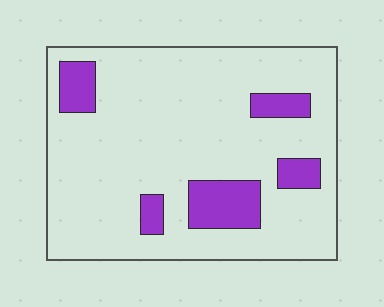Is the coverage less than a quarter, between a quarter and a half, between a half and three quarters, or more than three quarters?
Less than a quarter.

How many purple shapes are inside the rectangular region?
5.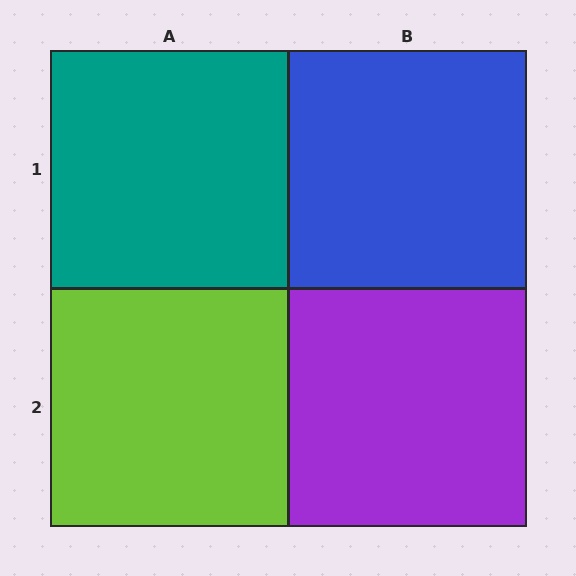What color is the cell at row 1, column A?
Teal.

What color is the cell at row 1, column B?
Blue.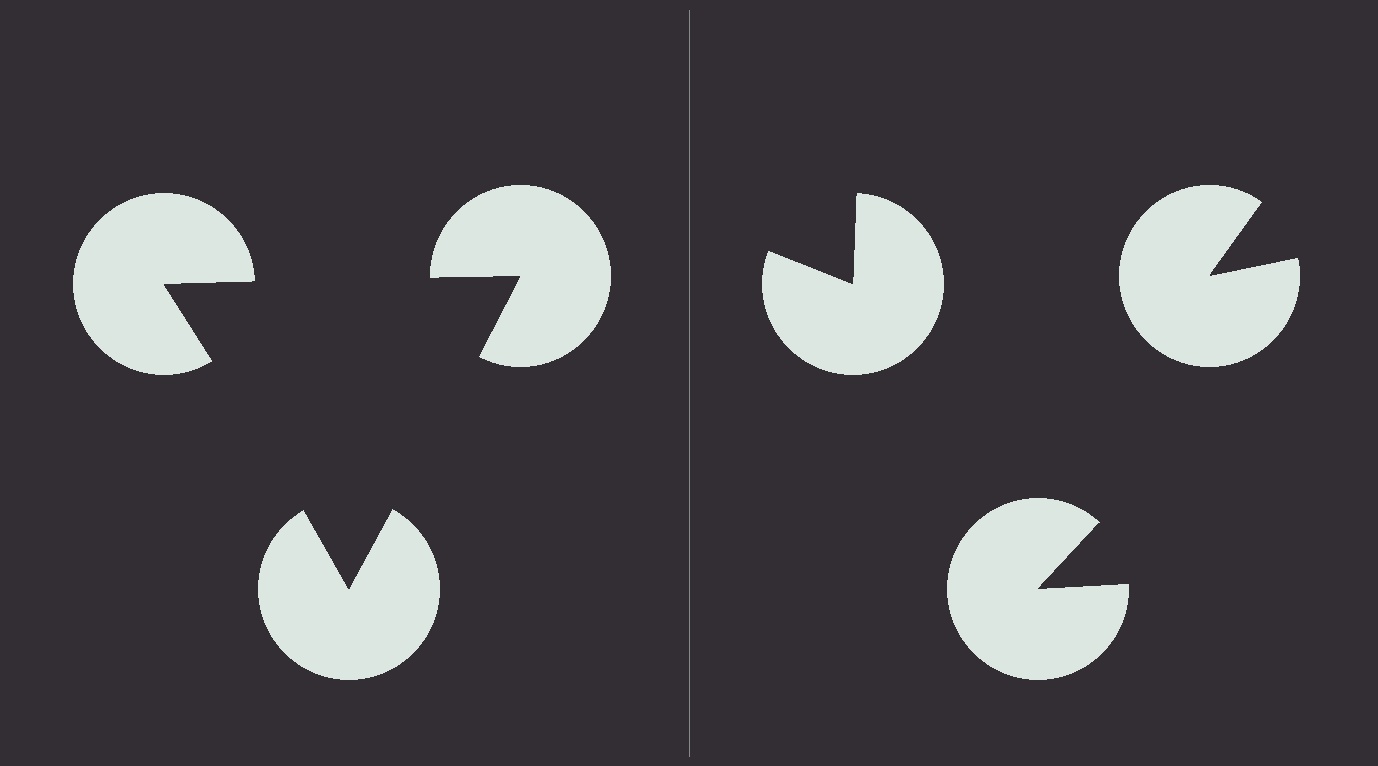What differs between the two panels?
The pac-man discs are positioned identically on both sides; only the wedge orientations differ. On the left they align to a triangle; on the right they are misaligned.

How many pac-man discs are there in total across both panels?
6 — 3 on each side.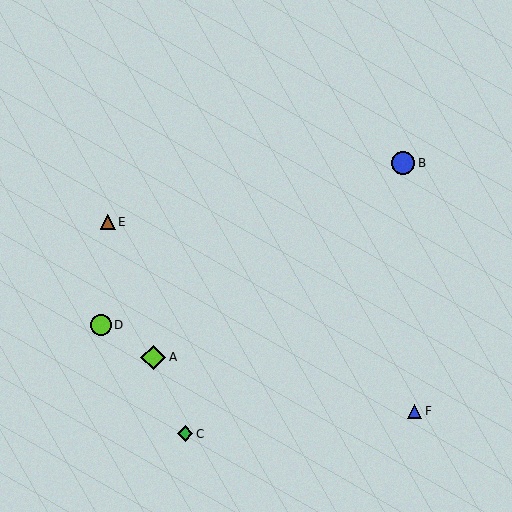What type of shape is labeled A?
Shape A is a lime diamond.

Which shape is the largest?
The lime diamond (labeled A) is the largest.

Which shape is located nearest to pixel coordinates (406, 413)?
The blue triangle (labeled F) at (414, 411) is nearest to that location.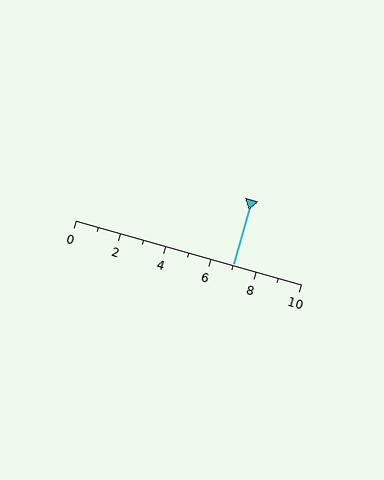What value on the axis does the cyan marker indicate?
The marker indicates approximately 7.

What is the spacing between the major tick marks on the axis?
The major ticks are spaced 2 apart.